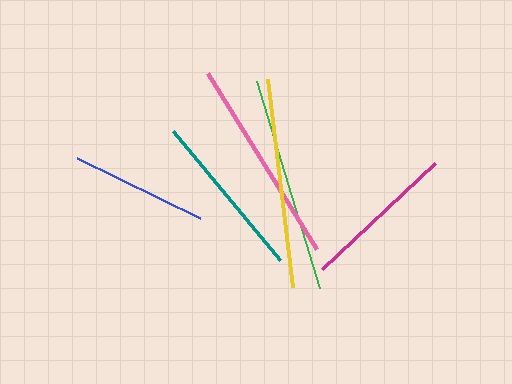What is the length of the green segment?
The green segment is approximately 216 pixels long.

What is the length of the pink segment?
The pink segment is approximately 207 pixels long.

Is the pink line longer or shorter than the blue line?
The pink line is longer than the blue line.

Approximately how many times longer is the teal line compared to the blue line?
The teal line is approximately 1.2 times the length of the blue line.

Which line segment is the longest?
The green line is the longest at approximately 216 pixels.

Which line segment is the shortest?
The blue line is the shortest at approximately 136 pixels.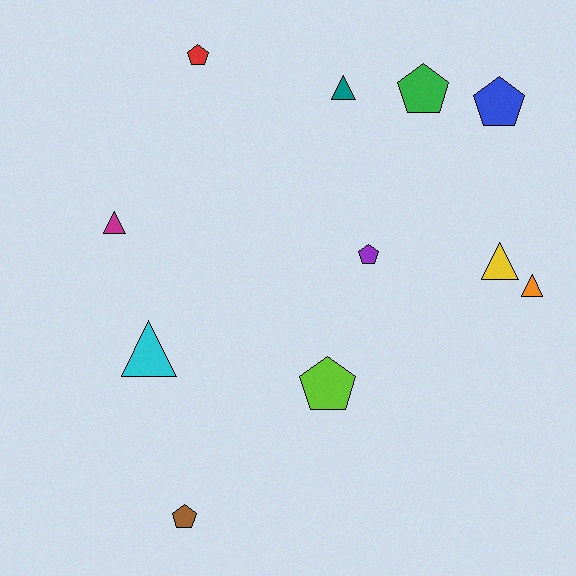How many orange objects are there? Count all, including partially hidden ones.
There is 1 orange object.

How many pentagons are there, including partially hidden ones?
There are 6 pentagons.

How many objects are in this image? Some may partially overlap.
There are 11 objects.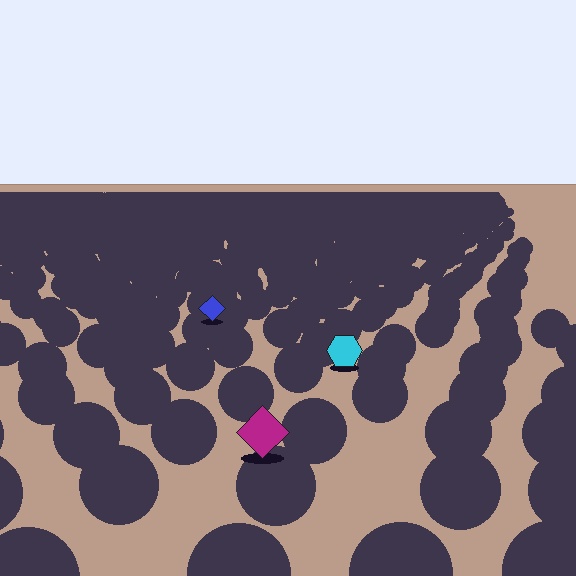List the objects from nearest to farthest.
From nearest to farthest: the magenta diamond, the cyan hexagon, the blue diamond.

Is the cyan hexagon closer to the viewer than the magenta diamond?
No. The magenta diamond is closer — you can tell from the texture gradient: the ground texture is coarser near it.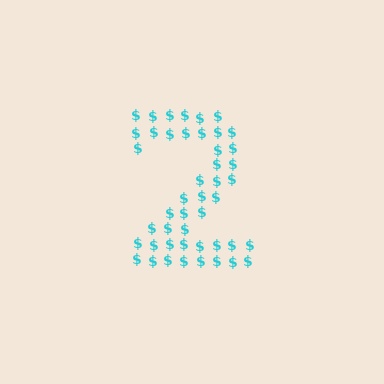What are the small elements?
The small elements are dollar signs.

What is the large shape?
The large shape is the digit 2.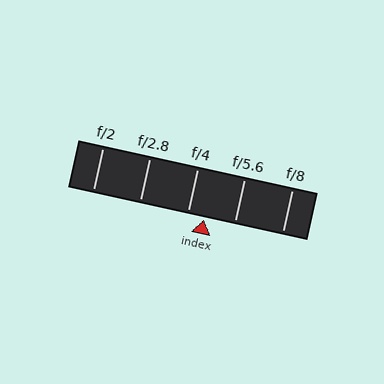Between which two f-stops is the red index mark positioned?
The index mark is between f/4 and f/5.6.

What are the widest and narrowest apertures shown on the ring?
The widest aperture shown is f/2 and the narrowest is f/8.